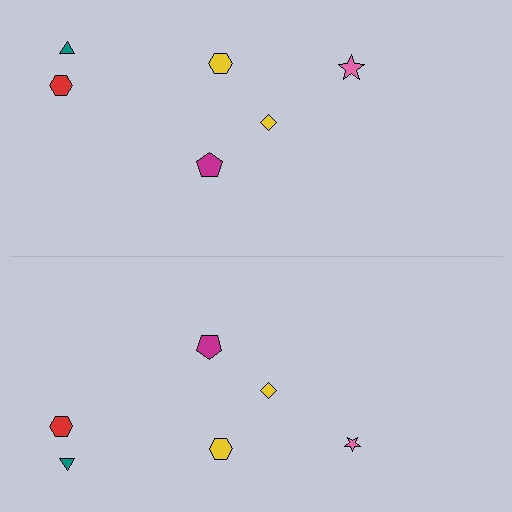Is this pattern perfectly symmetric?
No, the pattern is not perfectly symmetric. The pink star on the bottom side has a different size than its mirror counterpart.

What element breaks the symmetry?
The pink star on the bottom side has a different size than its mirror counterpart.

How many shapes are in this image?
There are 12 shapes in this image.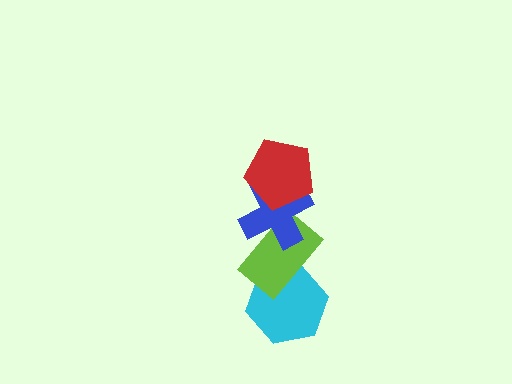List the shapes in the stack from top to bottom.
From top to bottom: the red pentagon, the blue cross, the lime rectangle, the cyan hexagon.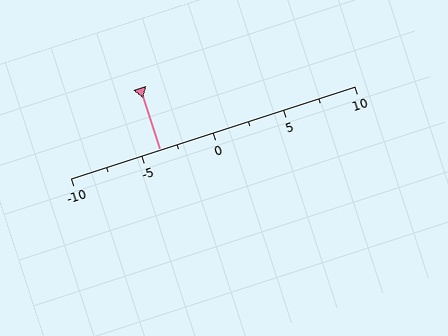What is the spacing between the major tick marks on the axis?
The major ticks are spaced 5 apart.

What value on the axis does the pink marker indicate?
The marker indicates approximately -3.8.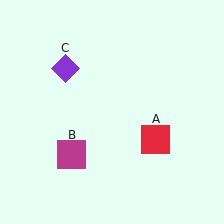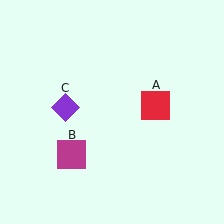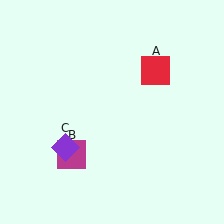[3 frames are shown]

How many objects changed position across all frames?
2 objects changed position: red square (object A), purple diamond (object C).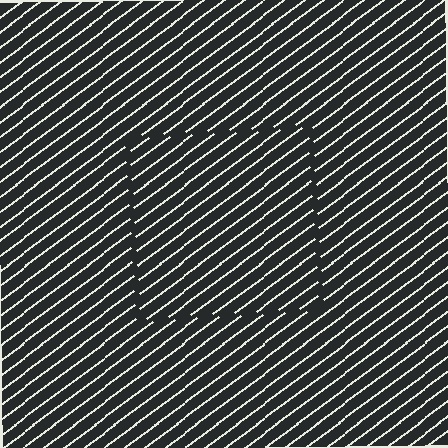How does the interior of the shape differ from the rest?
The interior of the shape contains the same grating, shifted by half a period — the contour is defined by the phase discontinuity where line-ends from the inner and outer gratings abut.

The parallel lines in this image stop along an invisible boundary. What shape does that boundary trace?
An illusory square. The interior of the shape contains the same grating, shifted by half a period — the contour is defined by the phase discontinuity where line-ends from the inner and outer gratings abut.